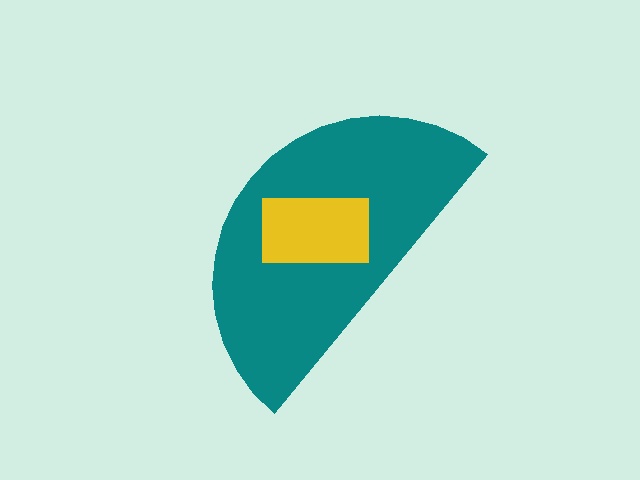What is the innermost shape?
The yellow rectangle.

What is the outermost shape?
The teal semicircle.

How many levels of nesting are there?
2.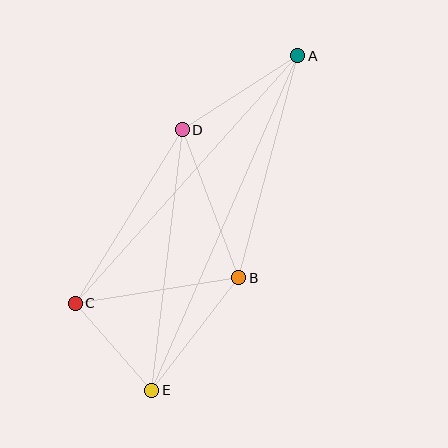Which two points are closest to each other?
Points C and E are closest to each other.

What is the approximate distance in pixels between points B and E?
The distance between B and E is approximately 142 pixels.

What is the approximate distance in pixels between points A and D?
The distance between A and D is approximately 137 pixels.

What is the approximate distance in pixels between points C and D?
The distance between C and D is approximately 204 pixels.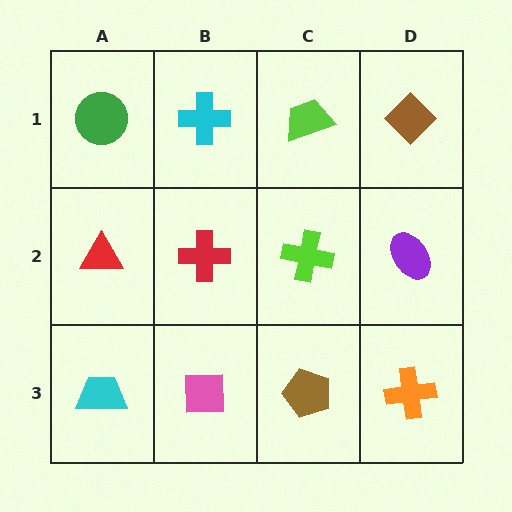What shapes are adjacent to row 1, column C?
A lime cross (row 2, column C), a cyan cross (row 1, column B), a brown diamond (row 1, column D).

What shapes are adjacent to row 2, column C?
A lime trapezoid (row 1, column C), a brown pentagon (row 3, column C), a red cross (row 2, column B), a purple ellipse (row 2, column D).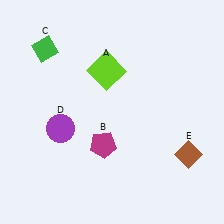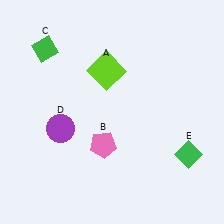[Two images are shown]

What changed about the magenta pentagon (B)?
In Image 1, B is magenta. In Image 2, it changed to pink.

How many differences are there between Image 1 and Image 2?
There are 2 differences between the two images.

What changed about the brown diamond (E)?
In Image 1, E is brown. In Image 2, it changed to green.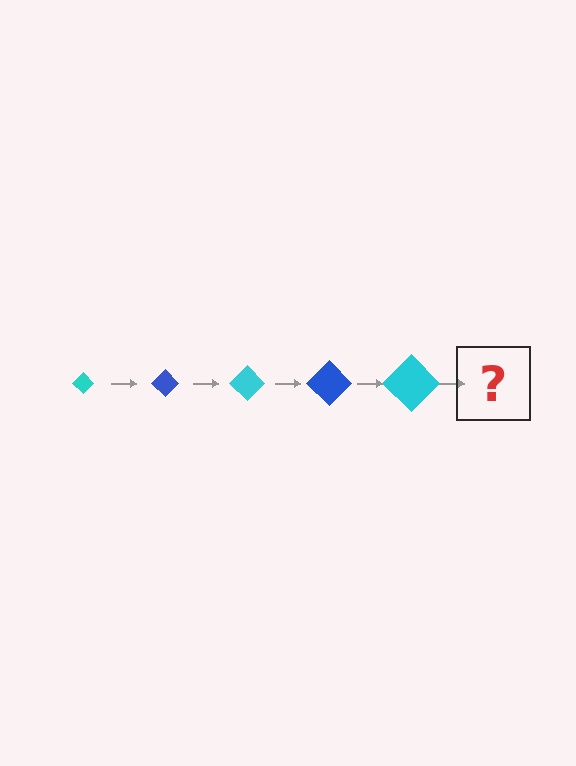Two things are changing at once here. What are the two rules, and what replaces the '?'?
The two rules are that the diamond grows larger each step and the color cycles through cyan and blue. The '?' should be a blue diamond, larger than the previous one.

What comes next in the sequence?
The next element should be a blue diamond, larger than the previous one.